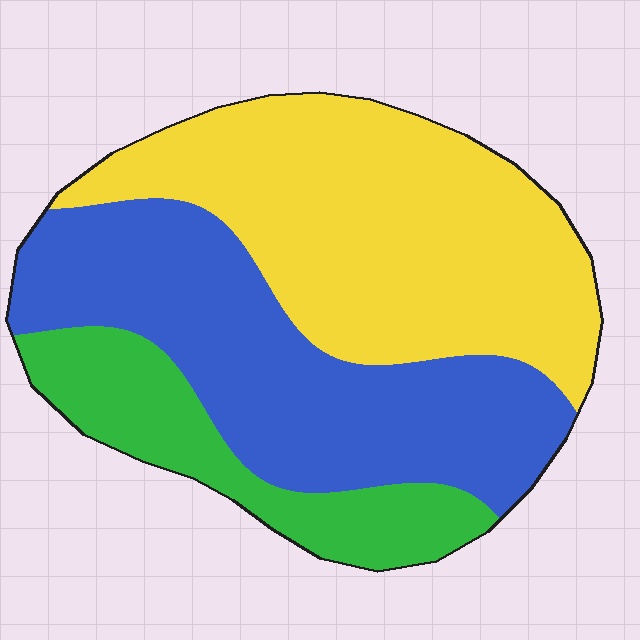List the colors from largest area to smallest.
From largest to smallest: yellow, blue, green.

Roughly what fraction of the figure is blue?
Blue takes up about three eighths (3/8) of the figure.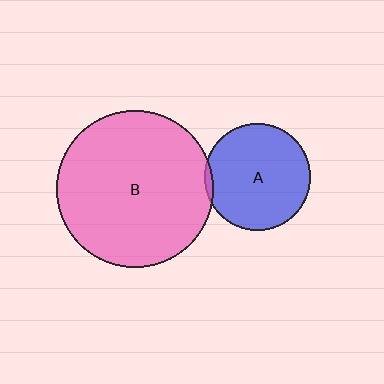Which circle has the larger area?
Circle B (pink).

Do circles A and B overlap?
Yes.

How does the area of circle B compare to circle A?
Approximately 2.2 times.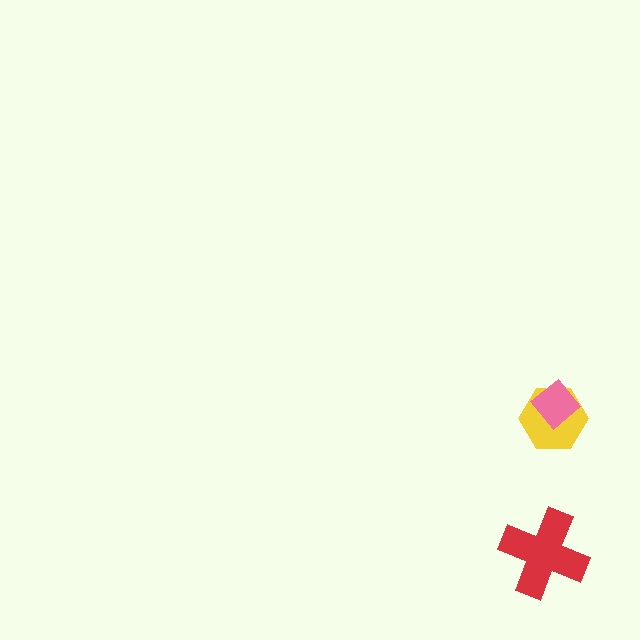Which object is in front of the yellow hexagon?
The pink diamond is in front of the yellow hexagon.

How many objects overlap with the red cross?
0 objects overlap with the red cross.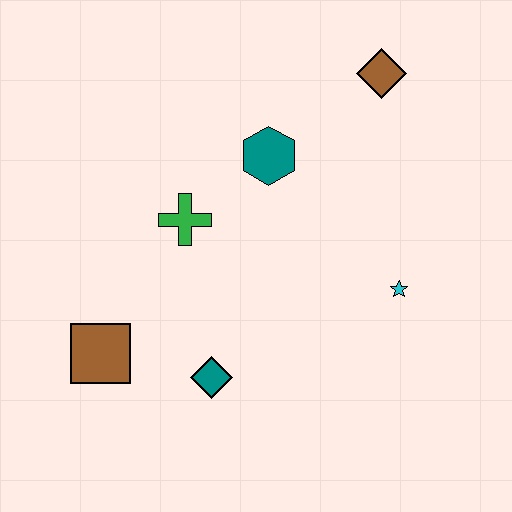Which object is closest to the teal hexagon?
The green cross is closest to the teal hexagon.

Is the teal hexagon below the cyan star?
No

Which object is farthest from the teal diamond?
The brown diamond is farthest from the teal diamond.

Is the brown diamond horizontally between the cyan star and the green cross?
Yes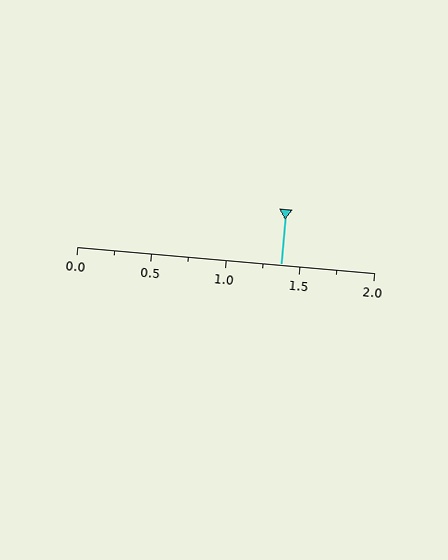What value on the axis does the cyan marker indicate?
The marker indicates approximately 1.38.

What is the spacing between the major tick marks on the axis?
The major ticks are spaced 0.5 apart.